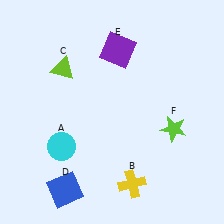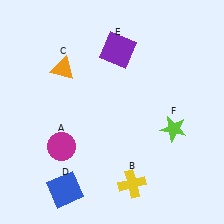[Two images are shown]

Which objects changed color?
A changed from cyan to magenta. C changed from lime to orange.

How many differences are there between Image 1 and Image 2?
There are 2 differences between the two images.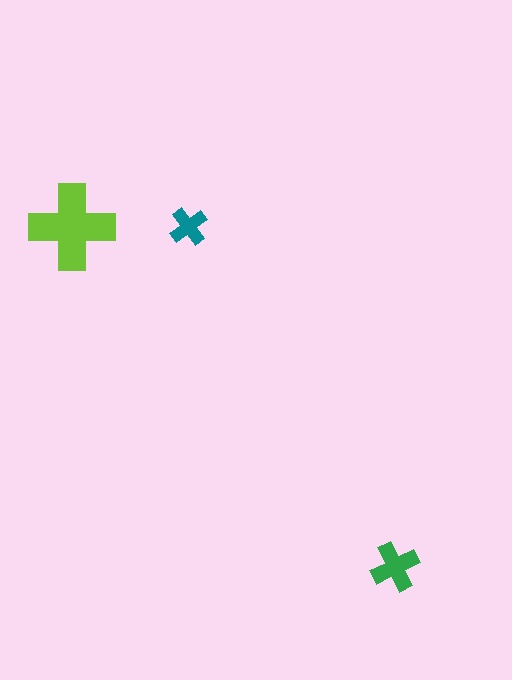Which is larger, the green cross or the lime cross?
The lime one.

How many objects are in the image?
There are 3 objects in the image.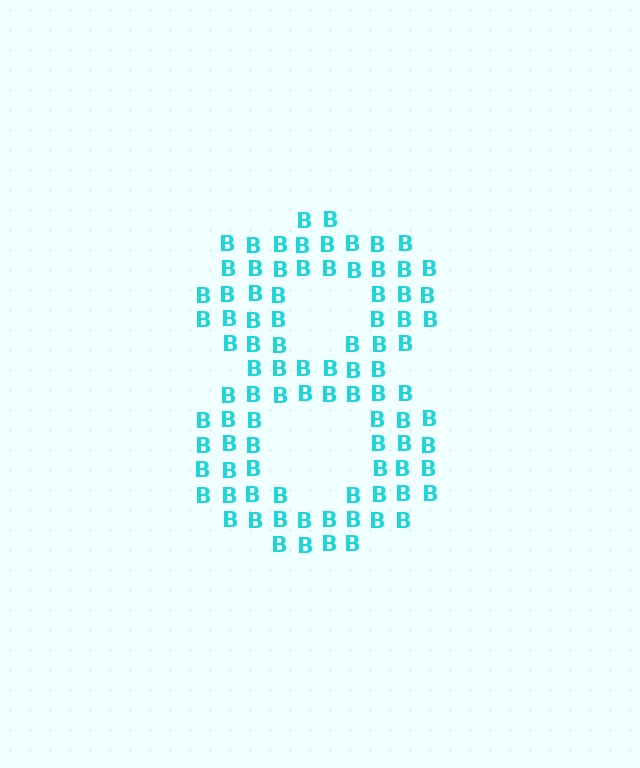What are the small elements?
The small elements are letter B's.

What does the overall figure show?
The overall figure shows the digit 8.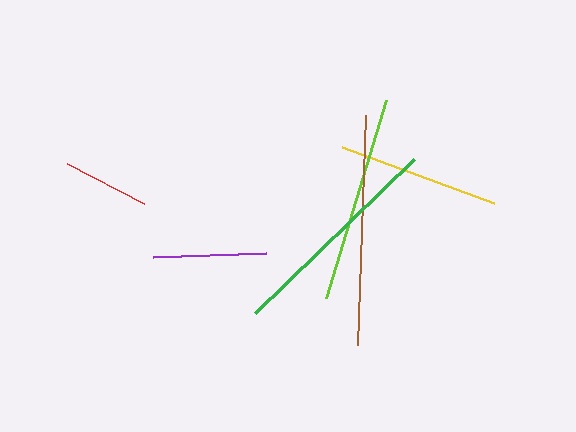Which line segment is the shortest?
The red line is the shortest at approximately 86 pixels.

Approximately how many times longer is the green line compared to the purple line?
The green line is approximately 1.9 times the length of the purple line.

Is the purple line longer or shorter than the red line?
The purple line is longer than the red line.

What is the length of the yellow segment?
The yellow segment is approximately 161 pixels long.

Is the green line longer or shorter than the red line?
The green line is longer than the red line.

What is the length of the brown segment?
The brown segment is approximately 230 pixels long.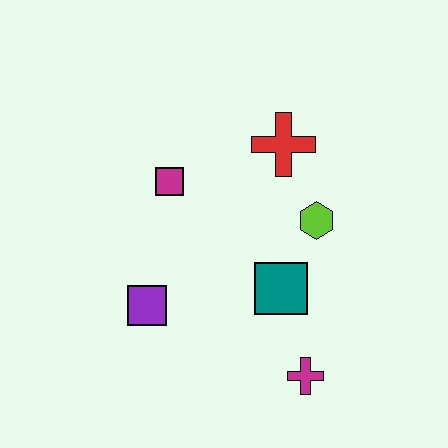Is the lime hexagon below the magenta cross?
No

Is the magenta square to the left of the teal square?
Yes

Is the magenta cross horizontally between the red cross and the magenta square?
No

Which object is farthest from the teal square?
The magenta square is farthest from the teal square.